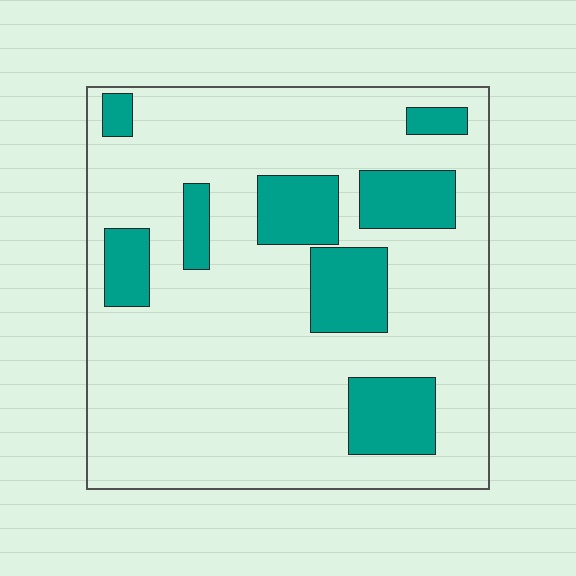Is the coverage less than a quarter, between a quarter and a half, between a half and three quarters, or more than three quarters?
Less than a quarter.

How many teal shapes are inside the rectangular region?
8.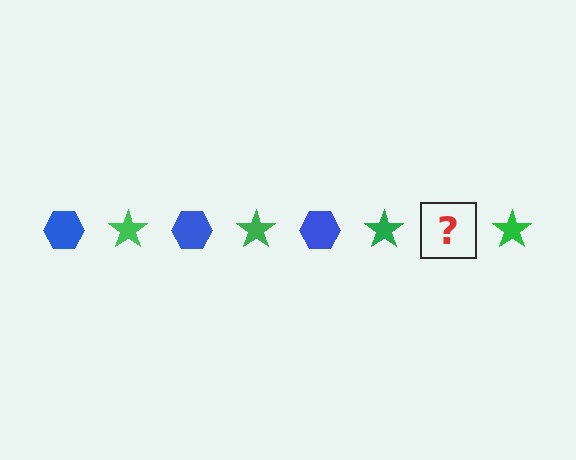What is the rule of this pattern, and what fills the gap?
The rule is that the pattern alternates between blue hexagon and green star. The gap should be filled with a blue hexagon.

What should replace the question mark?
The question mark should be replaced with a blue hexagon.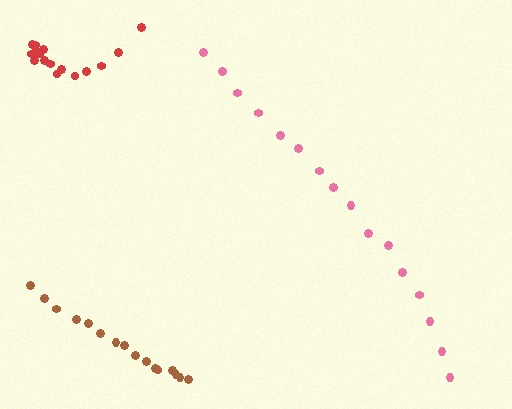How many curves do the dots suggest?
There are 3 distinct paths.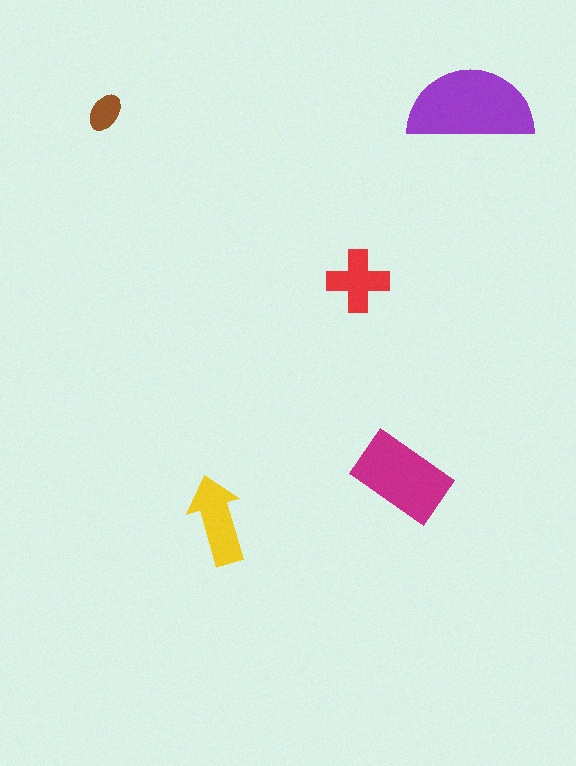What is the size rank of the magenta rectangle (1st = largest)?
2nd.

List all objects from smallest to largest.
The brown ellipse, the red cross, the yellow arrow, the magenta rectangle, the purple semicircle.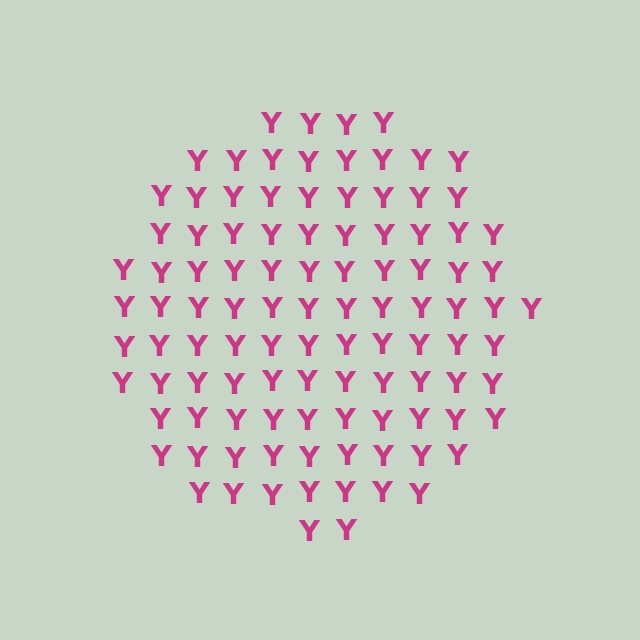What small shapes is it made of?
It is made of small letter Y's.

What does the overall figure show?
The overall figure shows a circle.